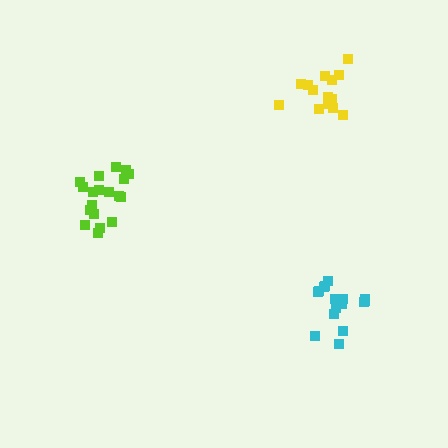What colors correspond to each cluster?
The clusters are colored: yellow, lime, cyan.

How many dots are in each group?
Group 1: 14 dots, Group 2: 19 dots, Group 3: 16 dots (49 total).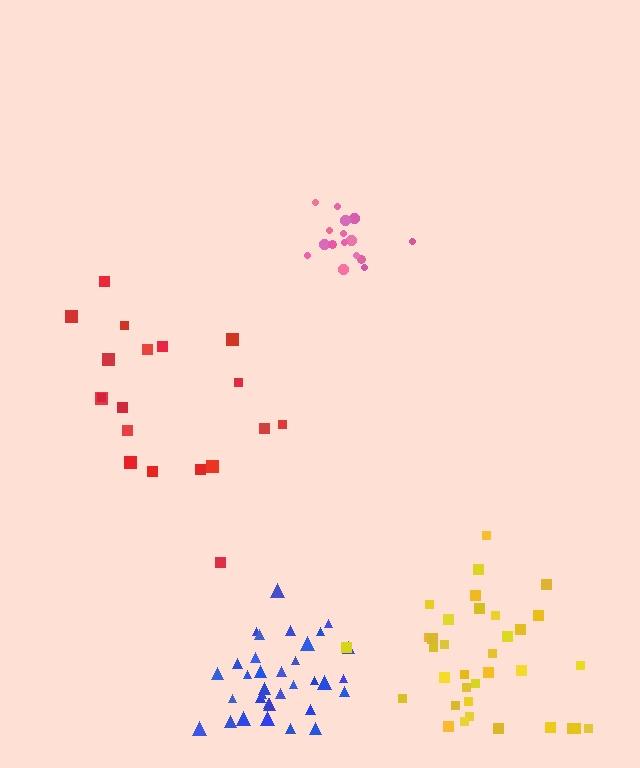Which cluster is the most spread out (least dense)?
Red.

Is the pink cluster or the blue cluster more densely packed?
Pink.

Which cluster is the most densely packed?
Pink.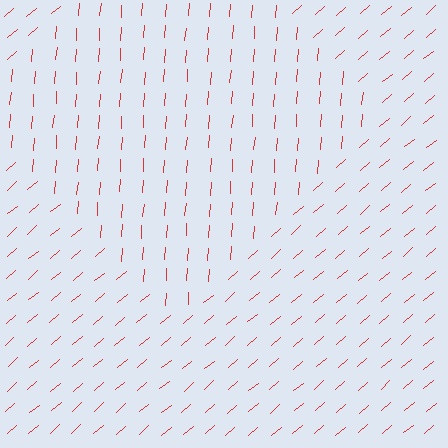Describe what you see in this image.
The image is filled with small red line segments. A diamond region in the image has lines oriented differently from the surrounding lines, creating a visible texture boundary.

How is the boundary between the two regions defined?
The boundary is defined purely by a change in line orientation (approximately 45 degrees difference). All lines are the same color and thickness.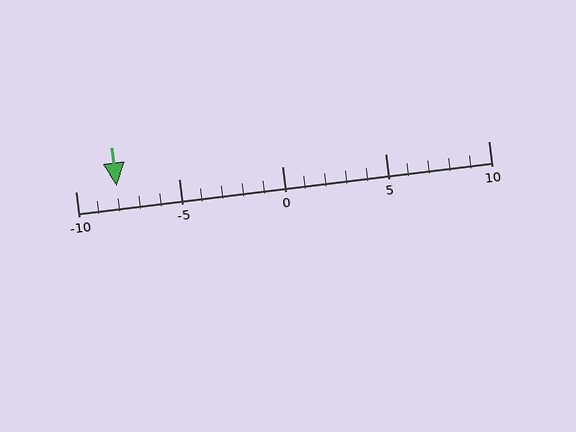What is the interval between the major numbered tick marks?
The major tick marks are spaced 5 units apart.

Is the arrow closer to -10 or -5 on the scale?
The arrow is closer to -10.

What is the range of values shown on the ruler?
The ruler shows values from -10 to 10.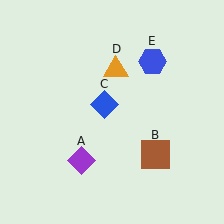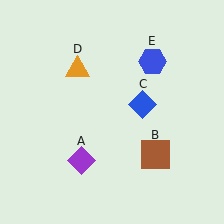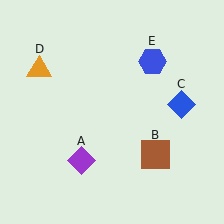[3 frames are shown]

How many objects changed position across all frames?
2 objects changed position: blue diamond (object C), orange triangle (object D).